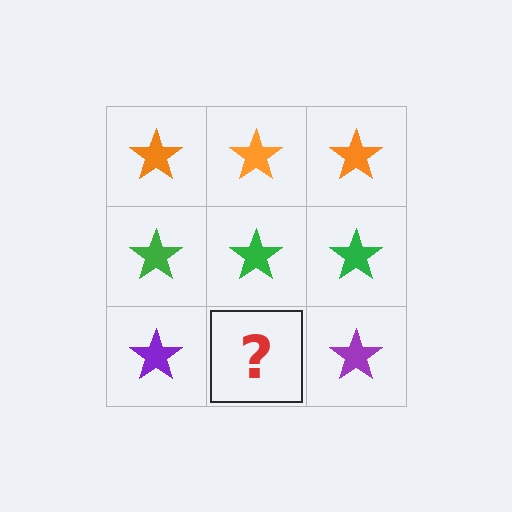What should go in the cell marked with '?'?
The missing cell should contain a purple star.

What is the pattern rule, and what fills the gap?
The rule is that each row has a consistent color. The gap should be filled with a purple star.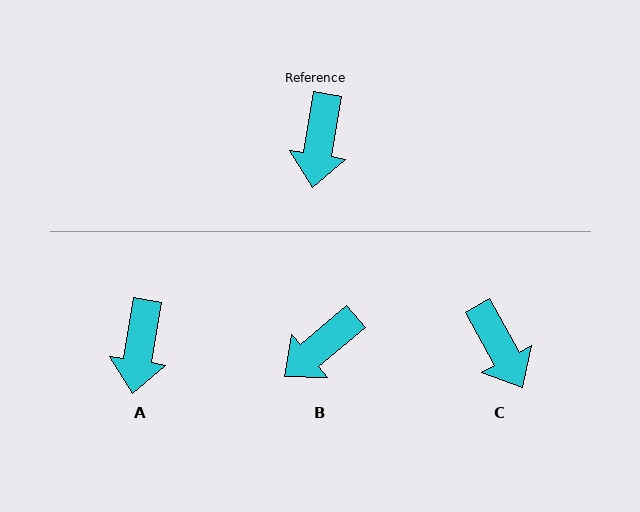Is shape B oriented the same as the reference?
No, it is off by about 41 degrees.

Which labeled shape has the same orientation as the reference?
A.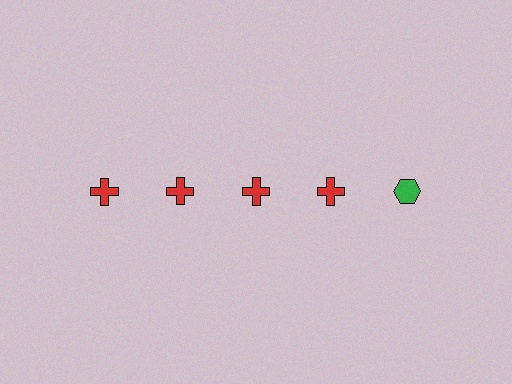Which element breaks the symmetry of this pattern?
The green hexagon in the top row, rightmost column breaks the symmetry. All other shapes are red crosses.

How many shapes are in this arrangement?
There are 5 shapes arranged in a grid pattern.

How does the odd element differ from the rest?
It differs in both color (green instead of red) and shape (hexagon instead of cross).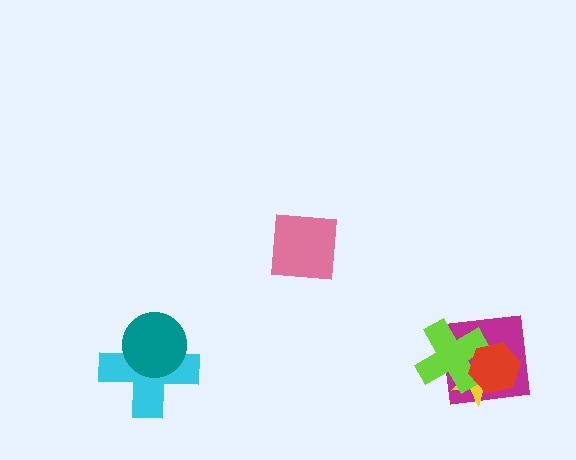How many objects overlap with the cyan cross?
1 object overlaps with the cyan cross.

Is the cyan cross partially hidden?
Yes, it is partially covered by another shape.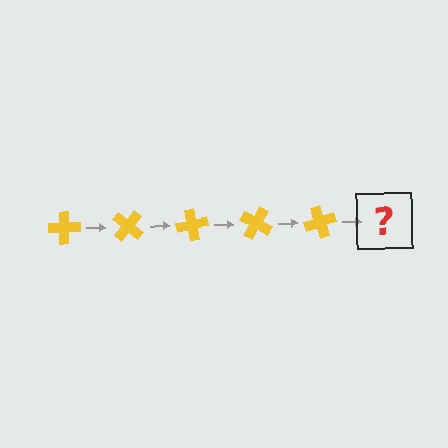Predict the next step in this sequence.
The next step is a yellow cross rotated 200 degrees.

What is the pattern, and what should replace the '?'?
The pattern is that the cross rotates 40 degrees each step. The '?' should be a yellow cross rotated 200 degrees.